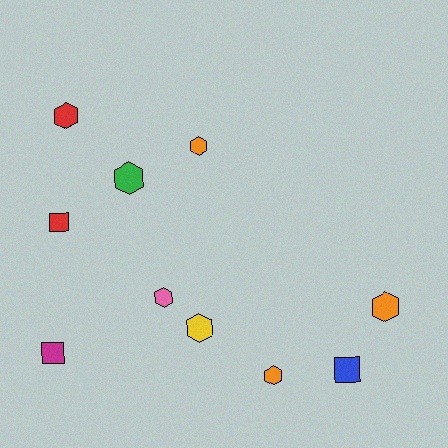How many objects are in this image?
There are 10 objects.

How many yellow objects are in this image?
There is 1 yellow object.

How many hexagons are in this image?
There are 7 hexagons.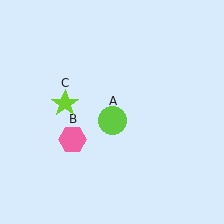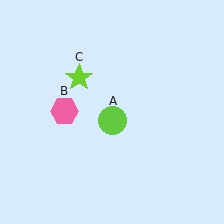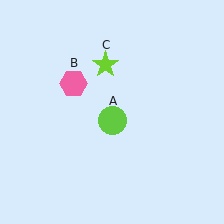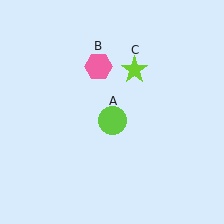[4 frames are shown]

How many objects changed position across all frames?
2 objects changed position: pink hexagon (object B), lime star (object C).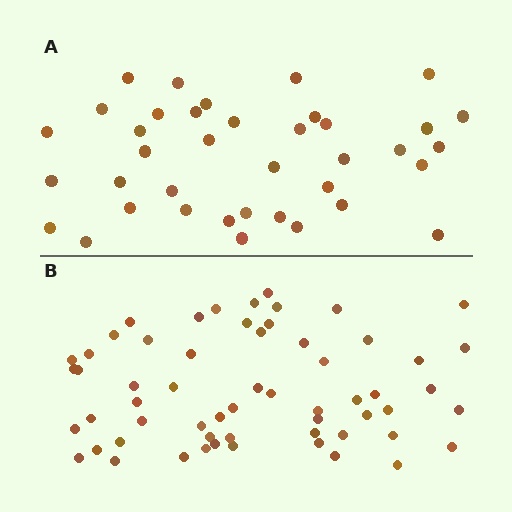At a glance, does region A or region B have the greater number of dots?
Region B (the bottom region) has more dots.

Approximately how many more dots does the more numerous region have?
Region B has approximately 20 more dots than region A.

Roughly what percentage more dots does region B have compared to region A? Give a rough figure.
About 55% more.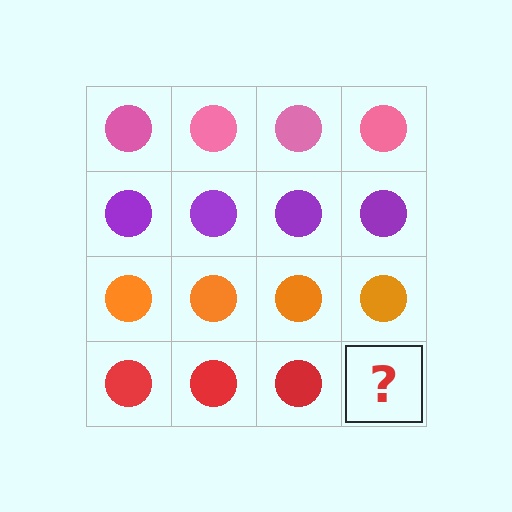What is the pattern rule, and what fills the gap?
The rule is that each row has a consistent color. The gap should be filled with a red circle.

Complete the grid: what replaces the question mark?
The question mark should be replaced with a red circle.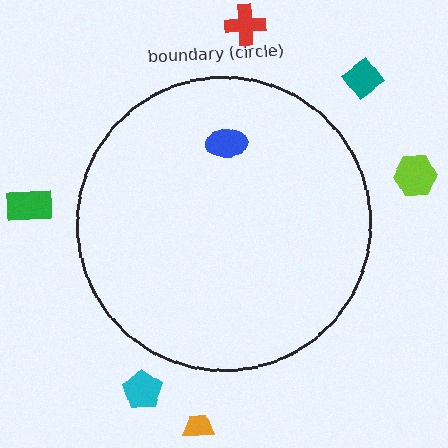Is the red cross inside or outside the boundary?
Outside.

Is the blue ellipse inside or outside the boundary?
Inside.